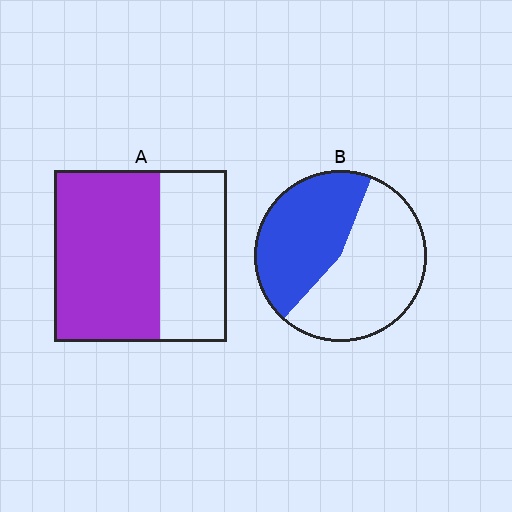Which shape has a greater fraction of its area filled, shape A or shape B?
Shape A.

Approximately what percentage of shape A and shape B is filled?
A is approximately 60% and B is approximately 45%.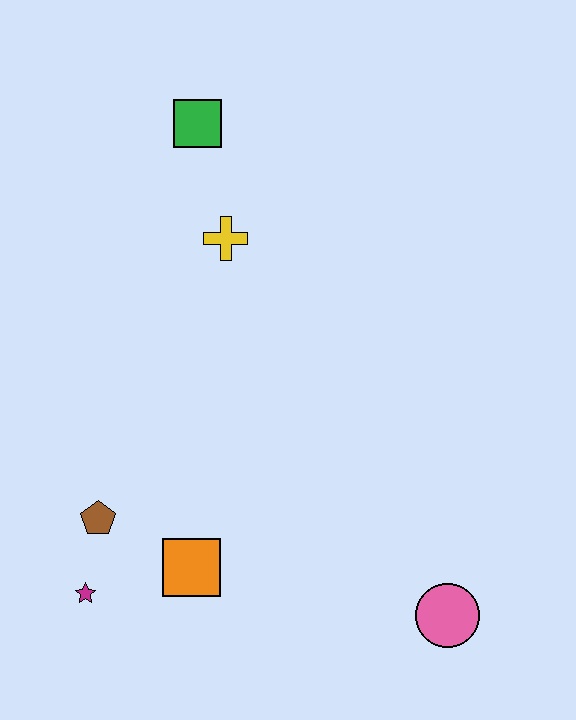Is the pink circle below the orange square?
Yes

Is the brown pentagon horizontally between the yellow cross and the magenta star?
Yes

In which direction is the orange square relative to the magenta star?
The orange square is to the right of the magenta star.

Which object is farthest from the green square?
The pink circle is farthest from the green square.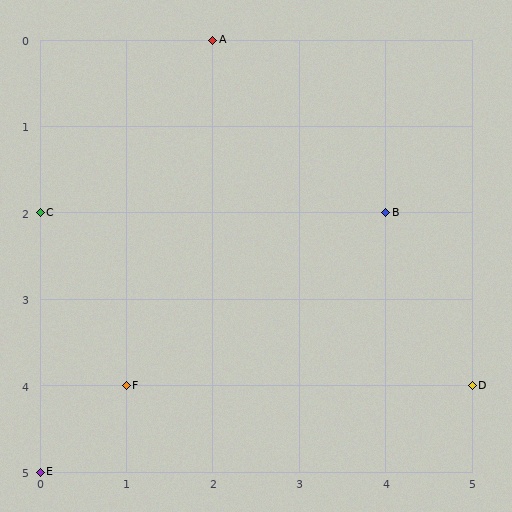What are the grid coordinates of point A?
Point A is at grid coordinates (2, 0).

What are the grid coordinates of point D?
Point D is at grid coordinates (5, 4).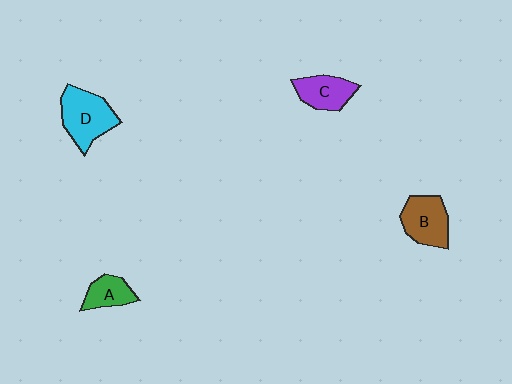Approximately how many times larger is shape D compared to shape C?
Approximately 1.4 times.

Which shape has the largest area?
Shape D (cyan).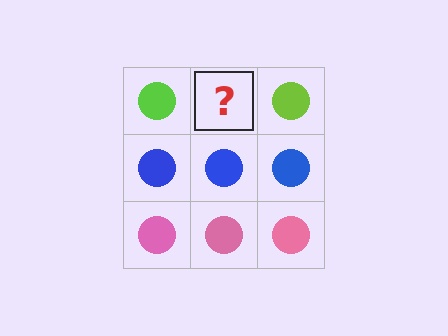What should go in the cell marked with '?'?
The missing cell should contain a lime circle.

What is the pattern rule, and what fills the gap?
The rule is that each row has a consistent color. The gap should be filled with a lime circle.